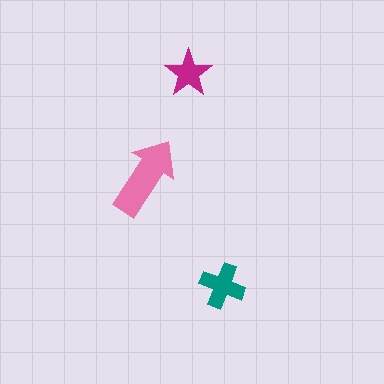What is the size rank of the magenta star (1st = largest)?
3rd.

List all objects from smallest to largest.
The magenta star, the teal cross, the pink arrow.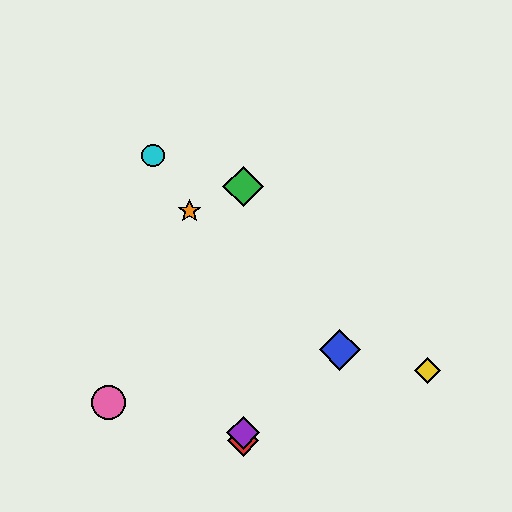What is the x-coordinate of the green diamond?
The green diamond is at x≈243.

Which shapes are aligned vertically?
The red diamond, the green diamond, the purple diamond are aligned vertically.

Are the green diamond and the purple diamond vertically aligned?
Yes, both are at x≈243.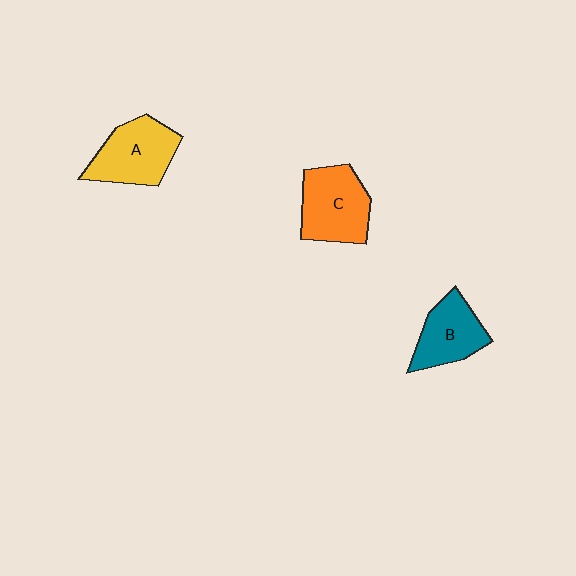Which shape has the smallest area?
Shape B (teal).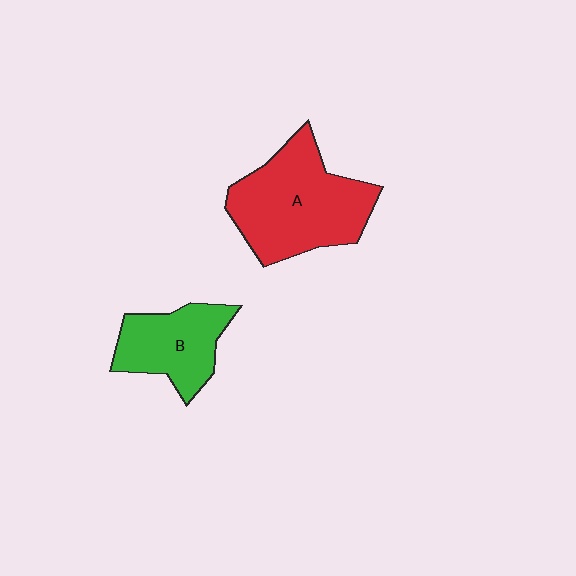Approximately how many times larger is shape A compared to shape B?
Approximately 1.6 times.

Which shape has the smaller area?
Shape B (green).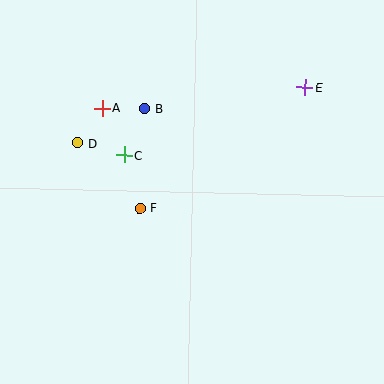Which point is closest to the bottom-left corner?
Point F is closest to the bottom-left corner.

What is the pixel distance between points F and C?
The distance between F and C is 55 pixels.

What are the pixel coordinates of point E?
Point E is at (305, 87).